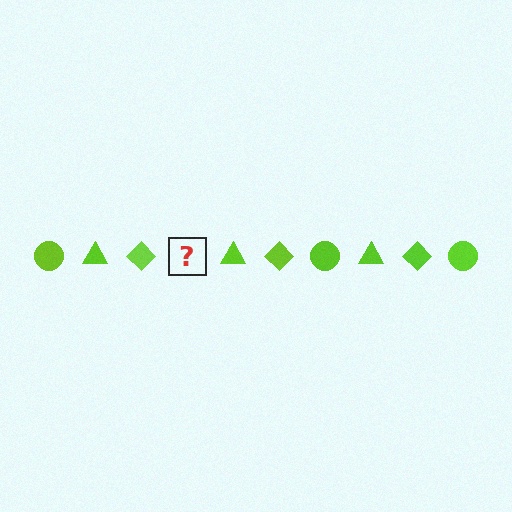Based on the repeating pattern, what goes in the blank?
The blank should be a lime circle.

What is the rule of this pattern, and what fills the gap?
The rule is that the pattern cycles through circle, triangle, diamond shapes in lime. The gap should be filled with a lime circle.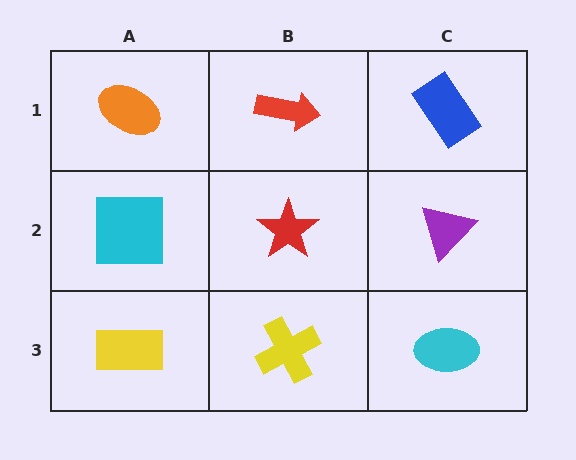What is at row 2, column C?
A purple triangle.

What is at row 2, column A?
A cyan square.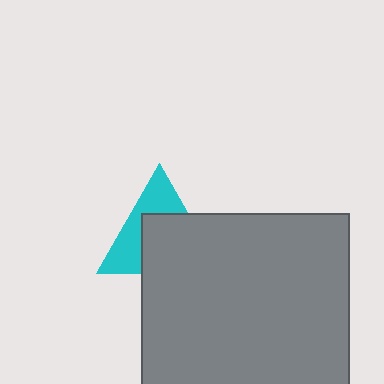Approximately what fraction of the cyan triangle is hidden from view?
Roughly 55% of the cyan triangle is hidden behind the gray square.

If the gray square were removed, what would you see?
You would see the complete cyan triangle.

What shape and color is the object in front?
The object in front is a gray square.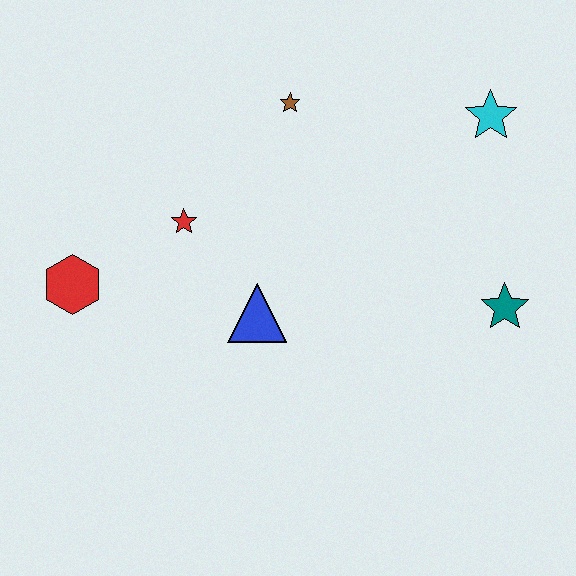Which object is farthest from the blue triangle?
The cyan star is farthest from the blue triangle.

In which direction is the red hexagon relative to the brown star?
The red hexagon is to the left of the brown star.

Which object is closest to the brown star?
The red star is closest to the brown star.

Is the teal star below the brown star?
Yes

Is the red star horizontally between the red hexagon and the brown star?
Yes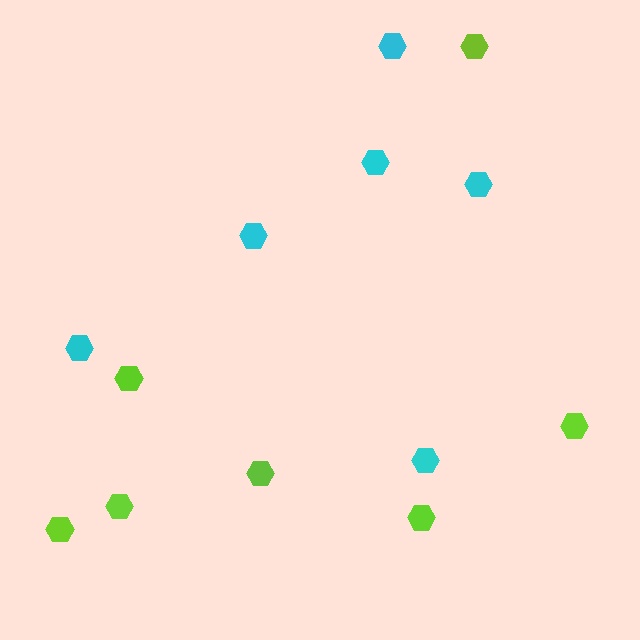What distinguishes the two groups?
There are 2 groups: one group of lime hexagons (7) and one group of cyan hexagons (6).